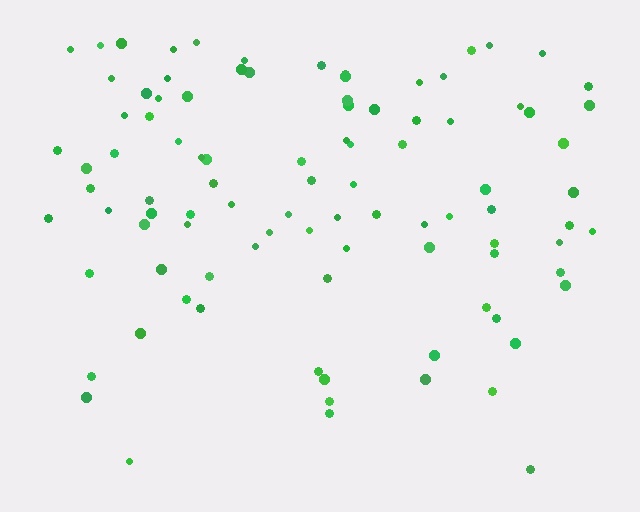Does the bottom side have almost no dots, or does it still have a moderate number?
Still a moderate number, just noticeably fewer than the top.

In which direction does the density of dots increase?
From bottom to top, with the top side densest.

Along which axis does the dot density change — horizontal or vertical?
Vertical.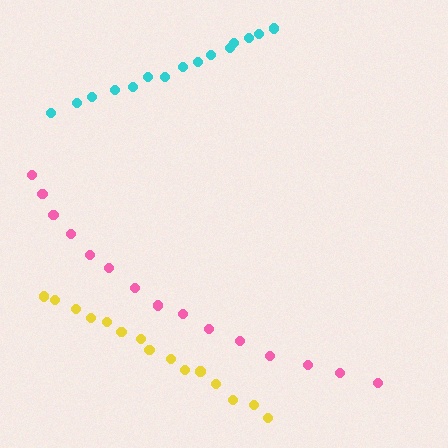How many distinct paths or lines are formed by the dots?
There are 3 distinct paths.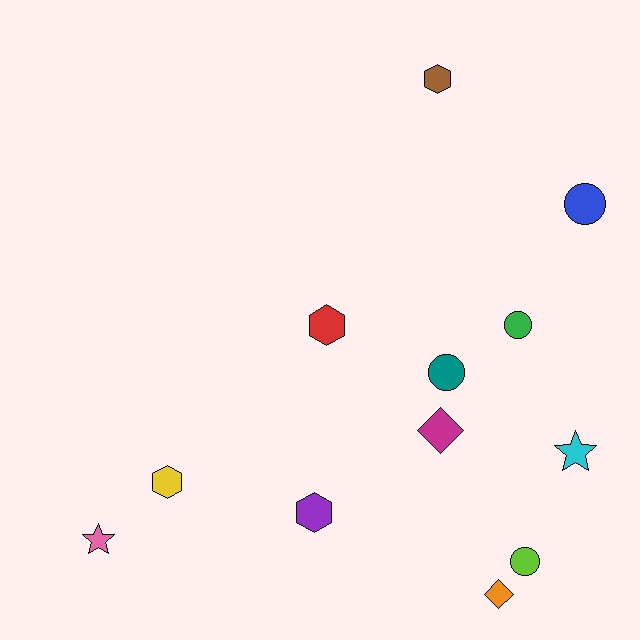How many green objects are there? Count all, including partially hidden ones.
There is 1 green object.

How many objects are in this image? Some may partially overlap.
There are 12 objects.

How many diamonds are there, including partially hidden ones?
There are 2 diamonds.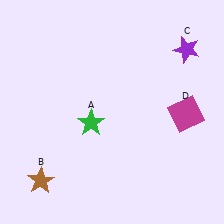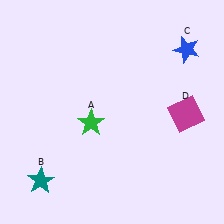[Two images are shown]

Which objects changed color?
B changed from brown to teal. C changed from purple to blue.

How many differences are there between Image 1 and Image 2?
There are 2 differences between the two images.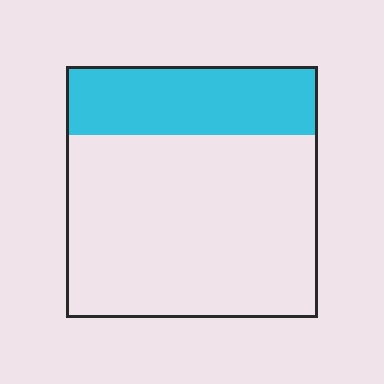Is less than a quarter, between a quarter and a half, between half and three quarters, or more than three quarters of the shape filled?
Between a quarter and a half.